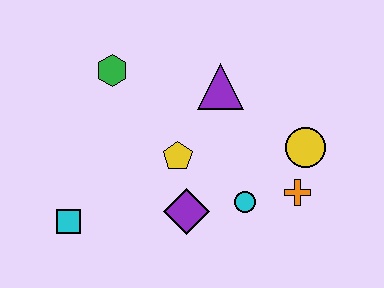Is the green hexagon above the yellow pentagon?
Yes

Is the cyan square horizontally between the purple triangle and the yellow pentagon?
No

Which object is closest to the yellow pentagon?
The purple diamond is closest to the yellow pentagon.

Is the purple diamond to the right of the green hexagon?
Yes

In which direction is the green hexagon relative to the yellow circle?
The green hexagon is to the left of the yellow circle.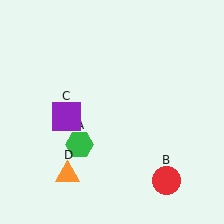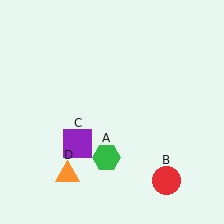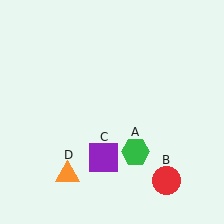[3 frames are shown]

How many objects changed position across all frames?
2 objects changed position: green hexagon (object A), purple square (object C).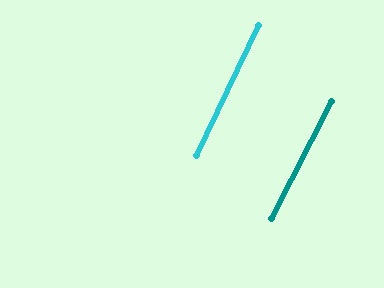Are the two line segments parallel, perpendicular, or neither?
Parallel — their directions differ by only 1.2°.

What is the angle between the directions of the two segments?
Approximately 1 degree.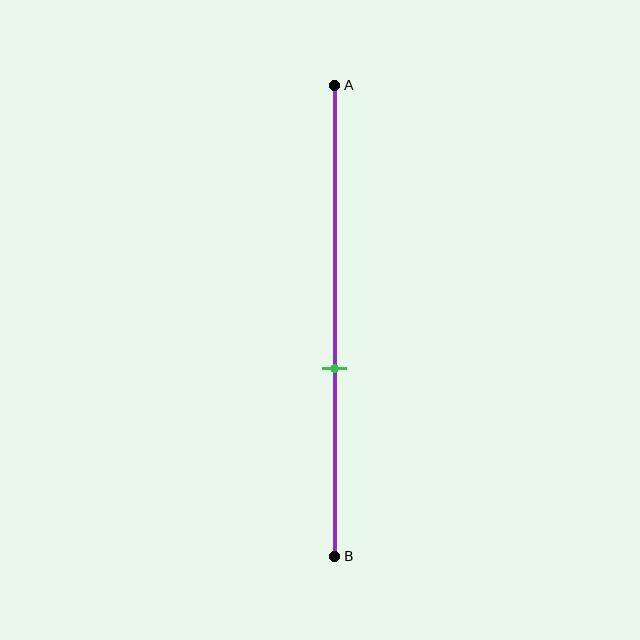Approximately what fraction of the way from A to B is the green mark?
The green mark is approximately 60% of the way from A to B.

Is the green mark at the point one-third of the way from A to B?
No, the mark is at about 60% from A, not at the 33% one-third point.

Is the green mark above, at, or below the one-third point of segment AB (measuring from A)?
The green mark is below the one-third point of segment AB.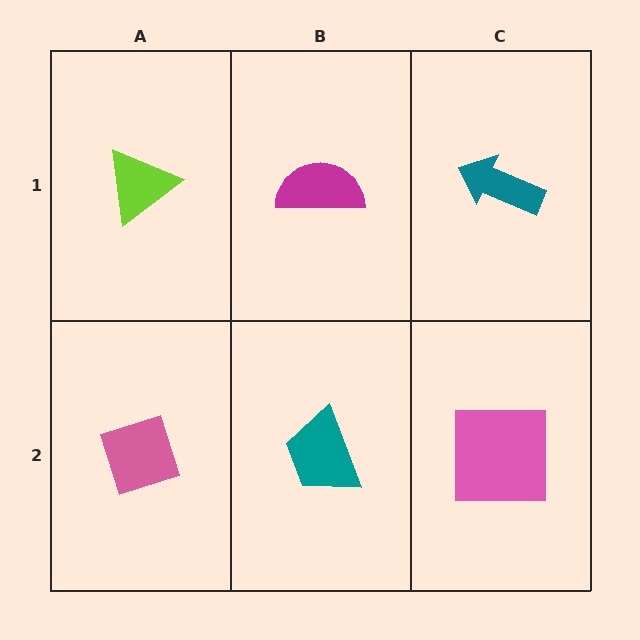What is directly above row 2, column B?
A magenta semicircle.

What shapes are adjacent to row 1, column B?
A teal trapezoid (row 2, column B), a lime triangle (row 1, column A), a teal arrow (row 1, column C).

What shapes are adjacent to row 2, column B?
A magenta semicircle (row 1, column B), a pink diamond (row 2, column A), a pink square (row 2, column C).